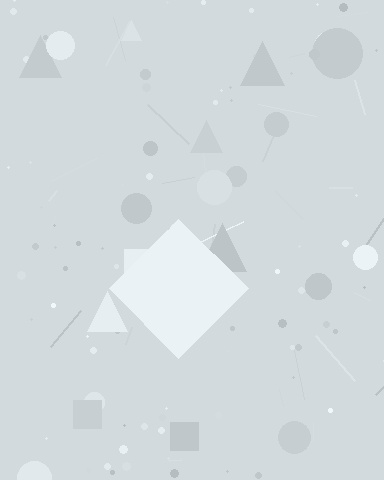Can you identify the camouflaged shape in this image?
The camouflaged shape is a diamond.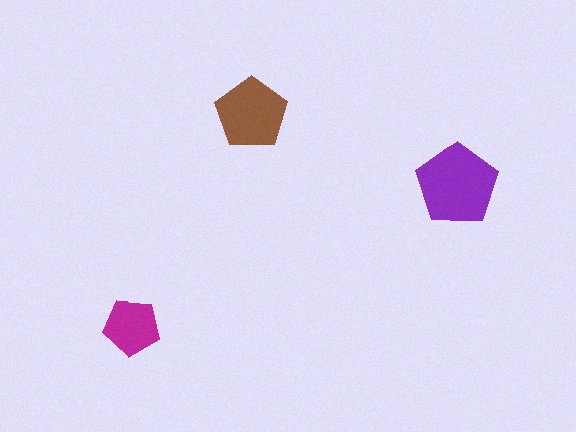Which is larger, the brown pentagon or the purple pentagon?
The purple one.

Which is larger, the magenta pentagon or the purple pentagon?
The purple one.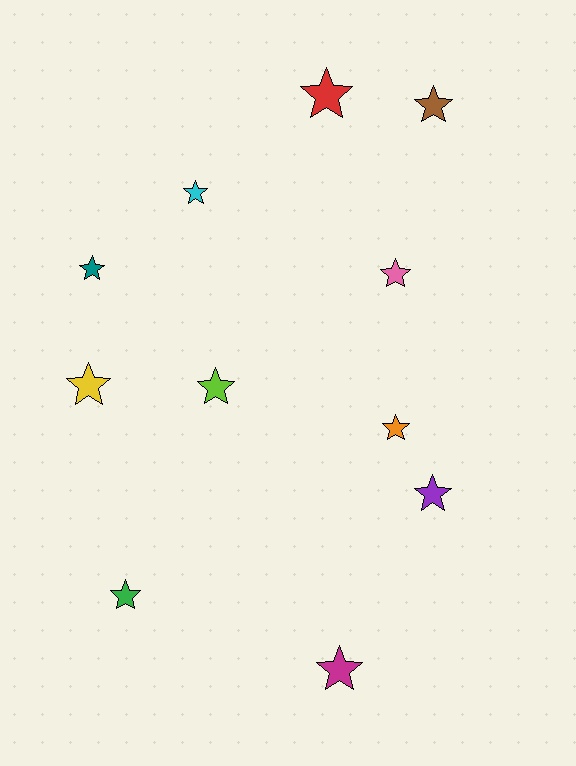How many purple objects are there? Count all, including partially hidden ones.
There is 1 purple object.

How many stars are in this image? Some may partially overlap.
There are 11 stars.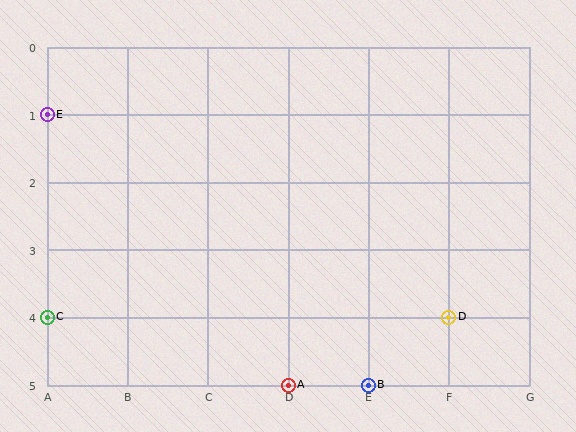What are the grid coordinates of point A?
Point A is at grid coordinates (D, 5).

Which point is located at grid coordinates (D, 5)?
Point A is at (D, 5).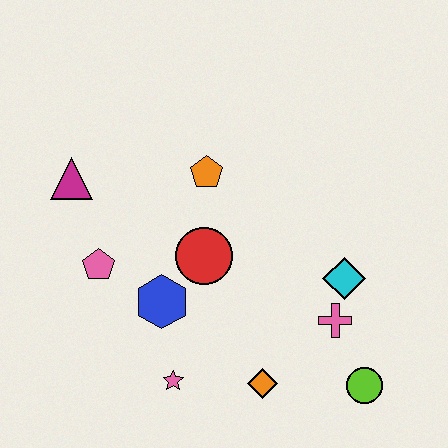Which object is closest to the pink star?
The blue hexagon is closest to the pink star.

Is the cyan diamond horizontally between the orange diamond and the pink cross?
No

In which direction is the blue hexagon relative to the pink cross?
The blue hexagon is to the left of the pink cross.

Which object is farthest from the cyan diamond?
The magenta triangle is farthest from the cyan diamond.